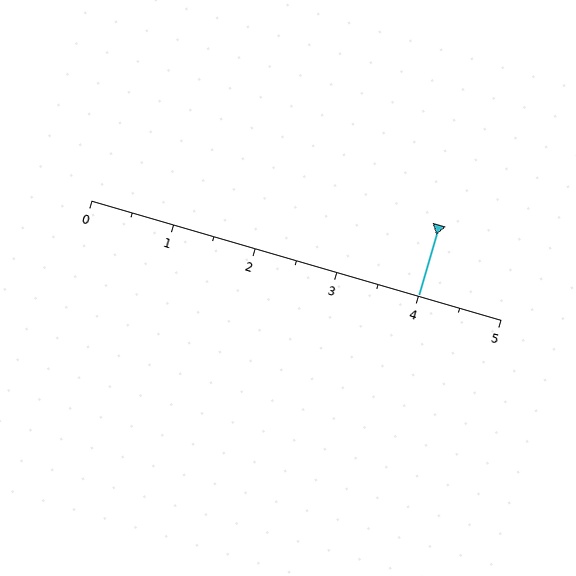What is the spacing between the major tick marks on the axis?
The major ticks are spaced 1 apart.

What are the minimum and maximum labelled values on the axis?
The axis runs from 0 to 5.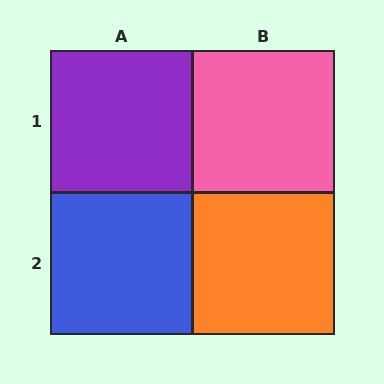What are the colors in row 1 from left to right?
Purple, pink.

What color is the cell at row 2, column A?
Blue.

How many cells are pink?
1 cell is pink.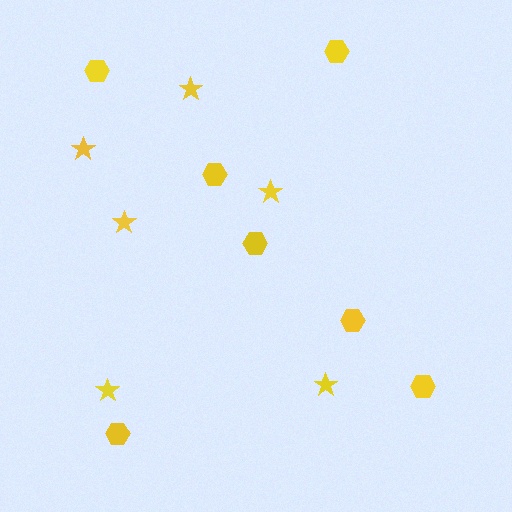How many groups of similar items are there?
There are 2 groups: one group of stars (6) and one group of hexagons (7).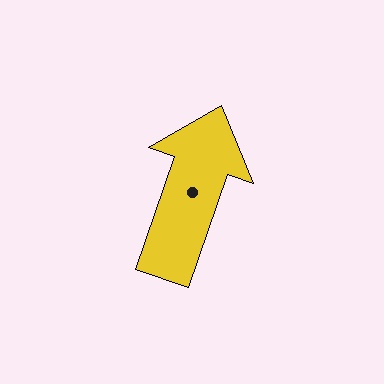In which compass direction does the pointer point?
North.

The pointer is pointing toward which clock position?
Roughly 1 o'clock.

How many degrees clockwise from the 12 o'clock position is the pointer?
Approximately 19 degrees.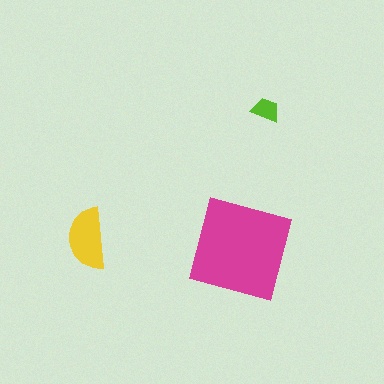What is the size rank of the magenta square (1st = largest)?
1st.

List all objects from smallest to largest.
The lime trapezoid, the yellow semicircle, the magenta square.